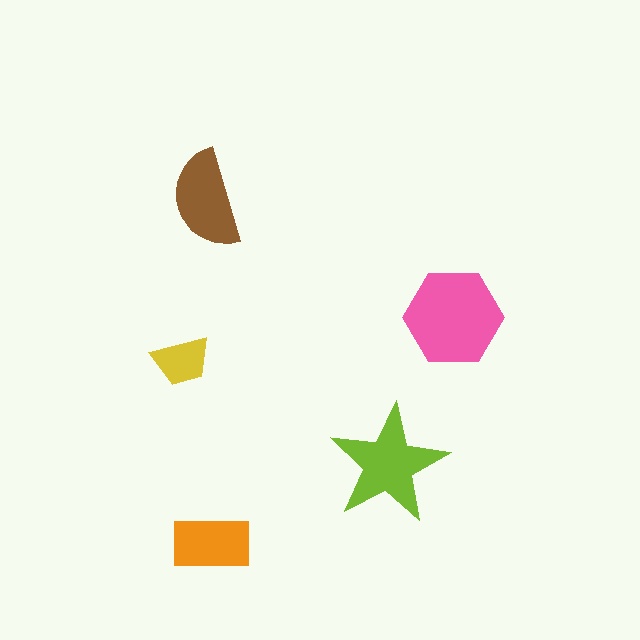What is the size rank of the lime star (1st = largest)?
2nd.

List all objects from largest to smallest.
The pink hexagon, the lime star, the brown semicircle, the orange rectangle, the yellow trapezoid.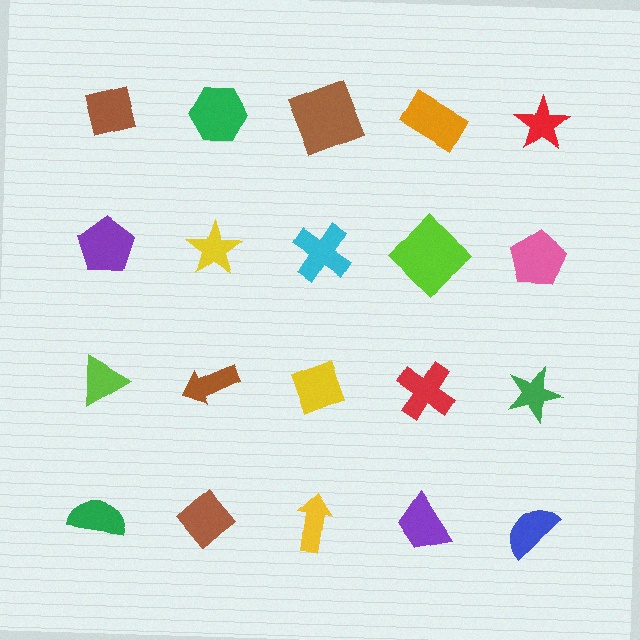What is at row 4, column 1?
A green semicircle.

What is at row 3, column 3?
A yellow diamond.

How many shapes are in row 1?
5 shapes.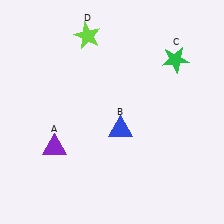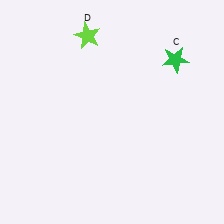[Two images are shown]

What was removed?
The blue triangle (B), the purple triangle (A) were removed in Image 2.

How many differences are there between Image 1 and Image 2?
There are 2 differences between the two images.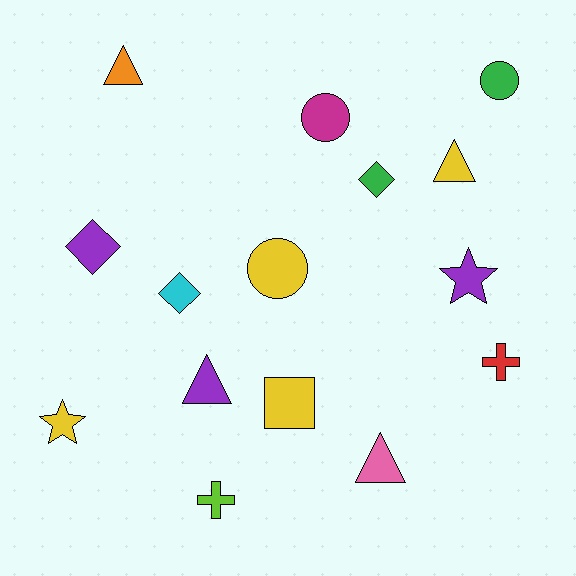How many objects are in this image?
There are 15 objects.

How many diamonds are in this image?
There are 3 diamonds.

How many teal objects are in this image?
There are no teal objects.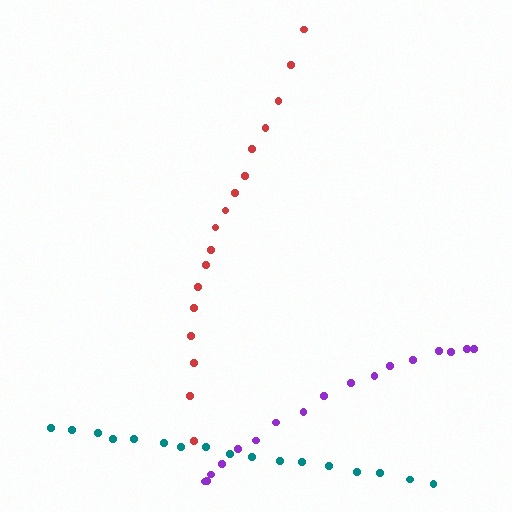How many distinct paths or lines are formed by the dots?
There are 3 distinct paths.